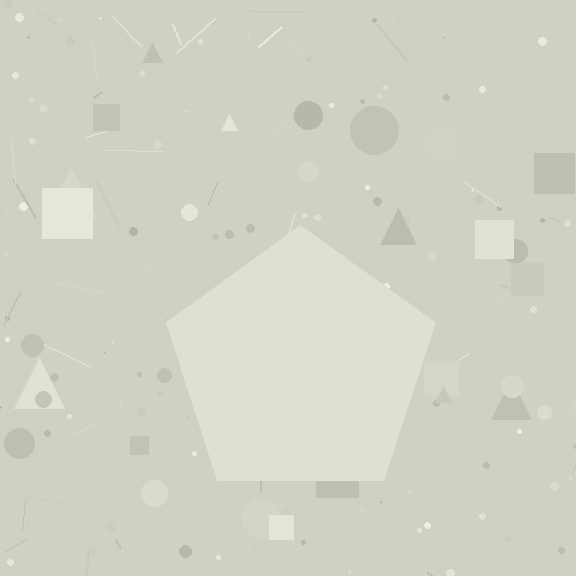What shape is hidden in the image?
A pentagon is hidden in the image.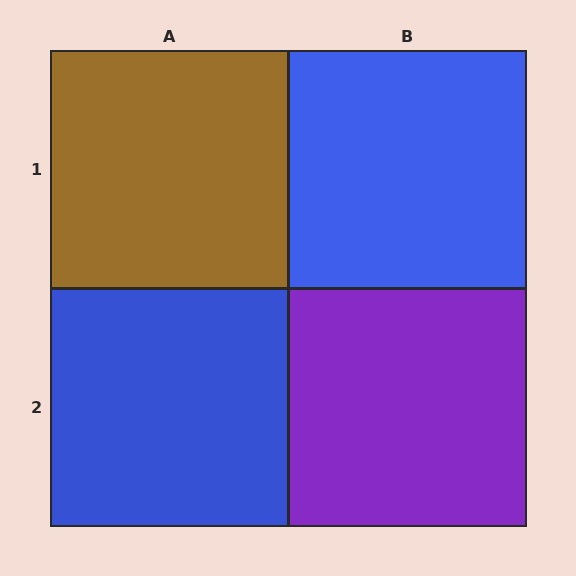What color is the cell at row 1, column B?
Blue.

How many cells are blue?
2 cells are blue.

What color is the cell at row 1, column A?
Brown.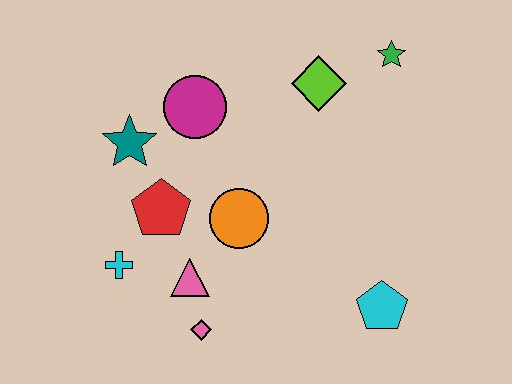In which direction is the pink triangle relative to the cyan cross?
The pink triangle is to the right of the cyan cross.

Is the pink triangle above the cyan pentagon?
Yes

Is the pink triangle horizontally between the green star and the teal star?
Yes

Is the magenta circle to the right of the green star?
No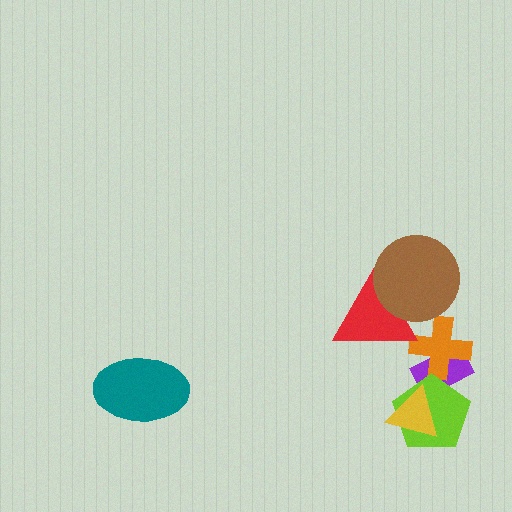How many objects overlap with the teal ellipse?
0 objects overlap with the teal ellipse.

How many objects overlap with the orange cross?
1 object overlaps with the orange cross.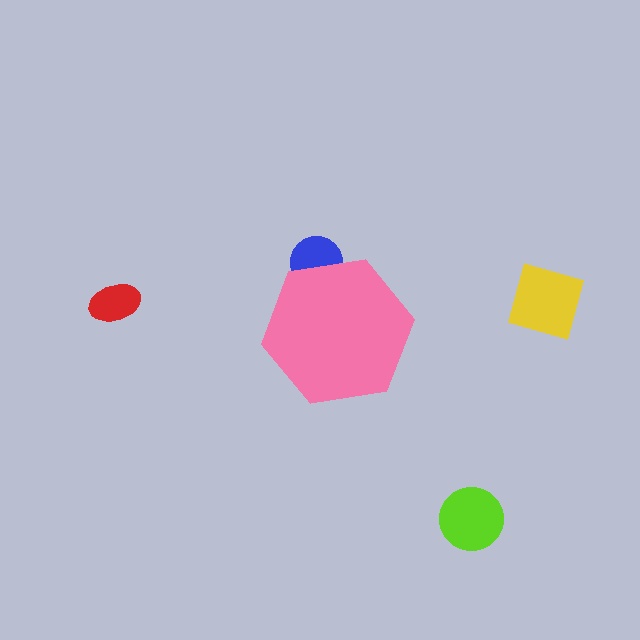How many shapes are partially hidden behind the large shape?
1 shape is partially hidden.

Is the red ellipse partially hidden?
No, the red ellipse is fully visible.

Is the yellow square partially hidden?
No, the yellow square is fully visible.